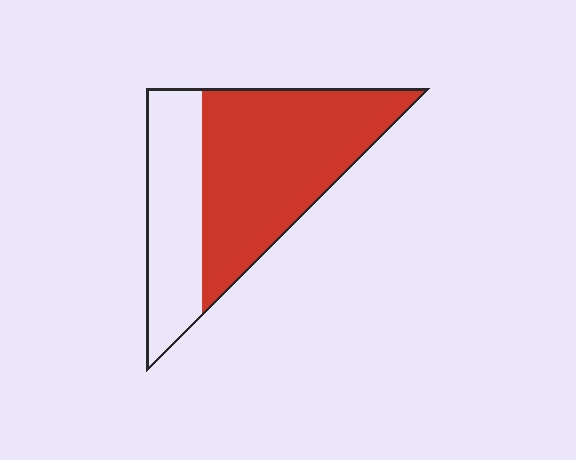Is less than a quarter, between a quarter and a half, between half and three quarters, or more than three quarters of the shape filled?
Between half and three quarters.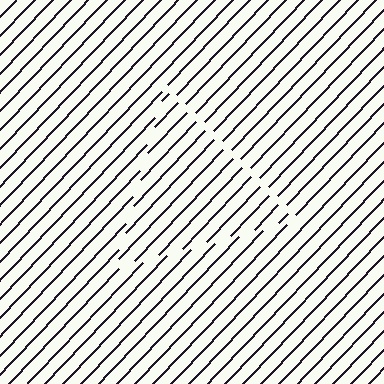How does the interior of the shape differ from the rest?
The interior of the shape contains the same grating, shifted by half a period — the contour is defined by the phase discontinuity where line-ends from the inner and outer gratings abut.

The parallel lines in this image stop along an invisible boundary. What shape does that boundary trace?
An illusory triangle. The interior of the shape contains the same grating, shifted by half a period — the contour is defined by the phase discontinuity where line-ends from the inner and outer gratings abut.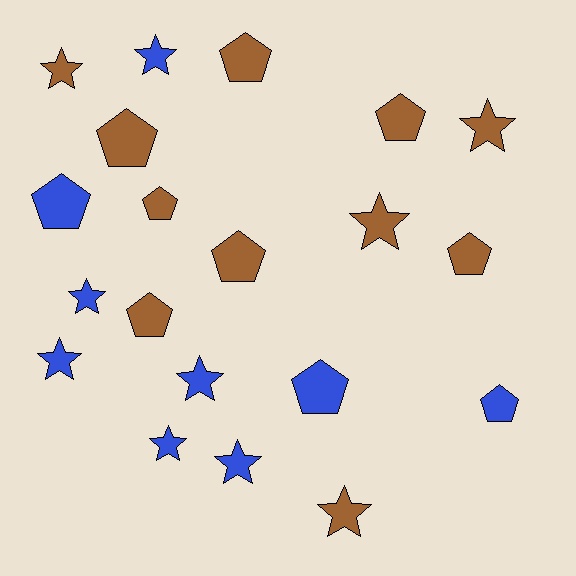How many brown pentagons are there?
There are 7 brown pentagons.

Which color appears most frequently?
Brown, with 11 objects.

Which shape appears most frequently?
Pentagon, with 10 objects.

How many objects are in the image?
There are 20 objects.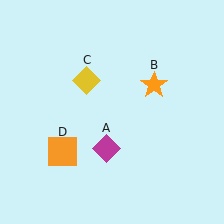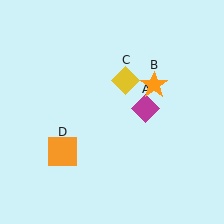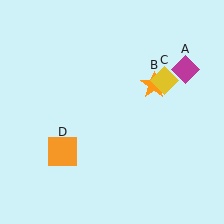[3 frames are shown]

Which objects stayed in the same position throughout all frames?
Orange star (object B) and orange square (object D) remained stationary.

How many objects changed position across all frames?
2 objects changed position: magenta diamond (object A), yellow diamond (object C).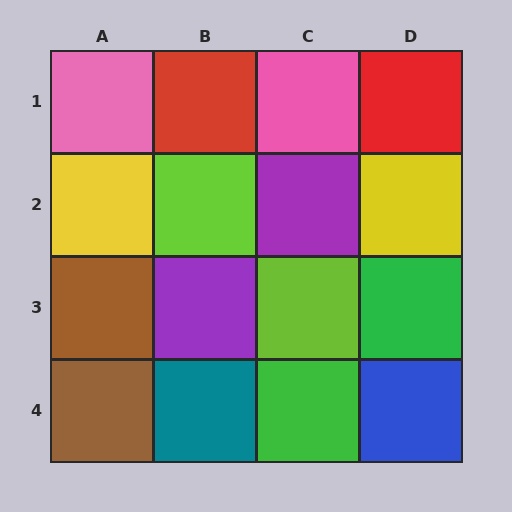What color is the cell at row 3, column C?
Lime.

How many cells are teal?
1 cell is teal.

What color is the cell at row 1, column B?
Red.